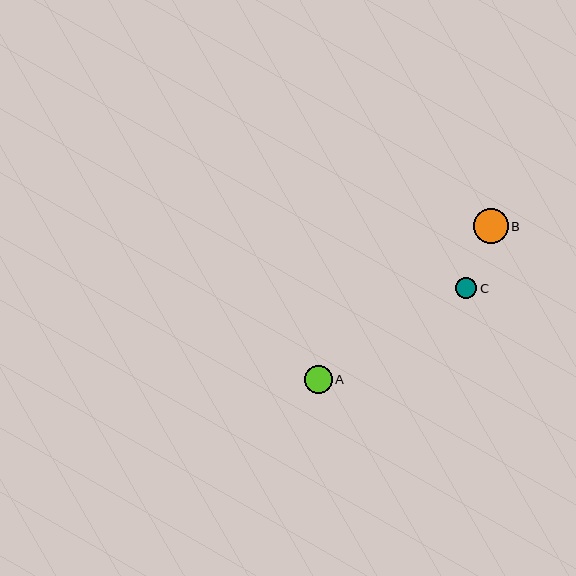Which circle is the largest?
Circle B is the largest with a size of approximately 35 pixels.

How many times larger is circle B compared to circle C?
Circle B is approximately 1.6 times the size of circle C.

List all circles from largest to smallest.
From largest to smallest: B, A, C.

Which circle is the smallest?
Circle C is the smallest with a size of approximately 21 pixels.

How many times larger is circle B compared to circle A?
Circle B is approximately 1.3 times the size of circle A.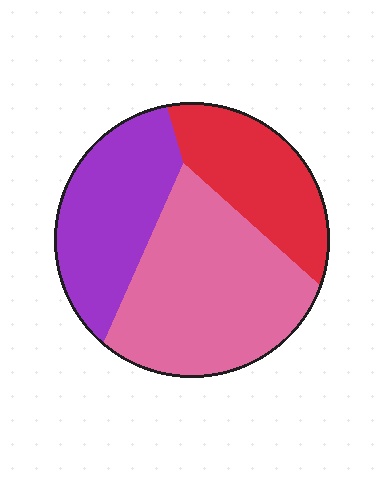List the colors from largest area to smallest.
From largest to smallest: pink, purple, red.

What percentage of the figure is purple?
Purple takes up between a quarter and a half of the figure.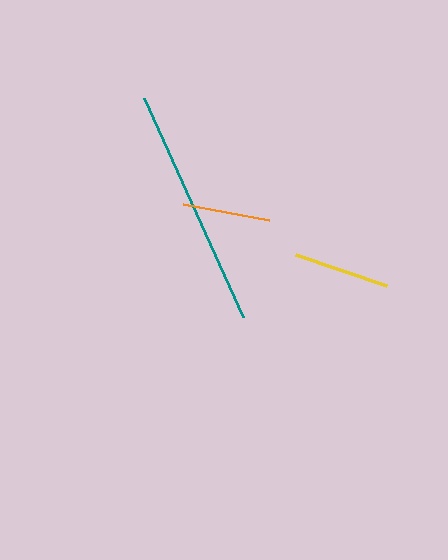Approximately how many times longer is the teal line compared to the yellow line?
The teal line is approximately 2.5 times the length of the yellow line.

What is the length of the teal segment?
The teal segment is approximately 241 pixels long.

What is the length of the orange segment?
The orange segment is approximately 87 pixels long.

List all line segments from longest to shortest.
From longest to shortest: teal, yellow, orange.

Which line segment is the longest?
The teal line is the longest at approximately 241 pixels.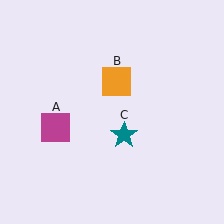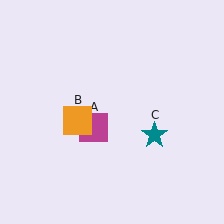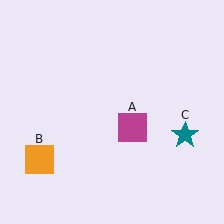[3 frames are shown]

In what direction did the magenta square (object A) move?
The magenta square (object A) moved right.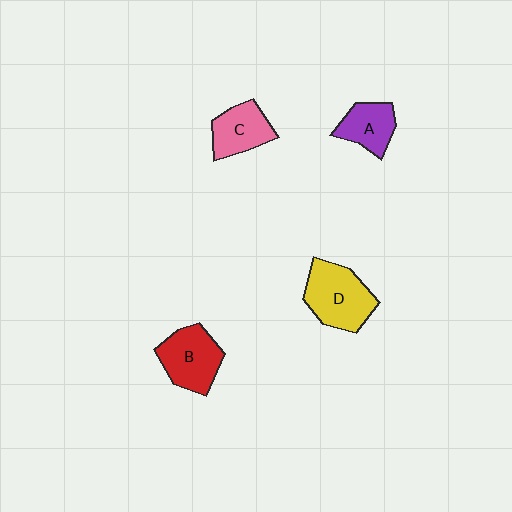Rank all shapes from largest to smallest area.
From largest to smallest: D (yellow), B (red), C (pink), A (purple).